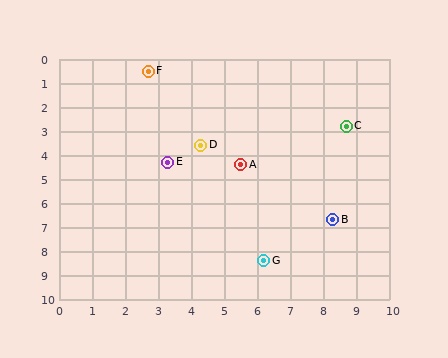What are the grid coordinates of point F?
Point F is at approximately (2.7, 0.5).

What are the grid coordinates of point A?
Point A is at approximately (5.5, 4.4).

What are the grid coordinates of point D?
Point D is at approximately (4.3, 3.6).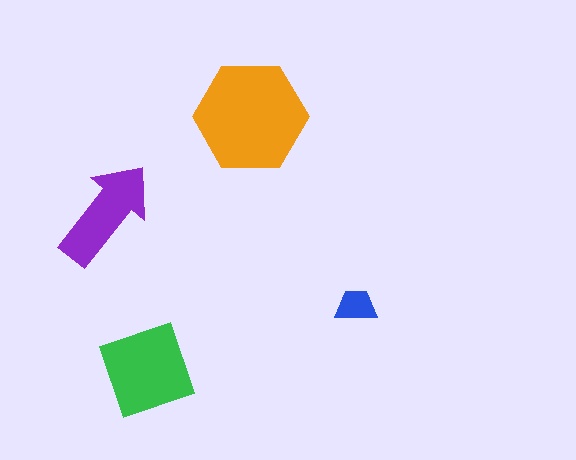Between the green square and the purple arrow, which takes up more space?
The green square.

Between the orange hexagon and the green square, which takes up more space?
The orange hexagon.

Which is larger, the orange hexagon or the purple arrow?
The orange hexagon.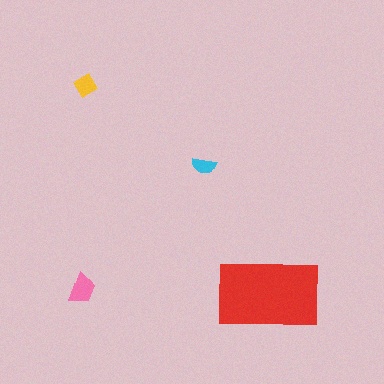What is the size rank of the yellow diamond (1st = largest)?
3rd.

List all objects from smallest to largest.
The cyan semicircle, the yellow diamond, the pink trapezoid, the red rectangle.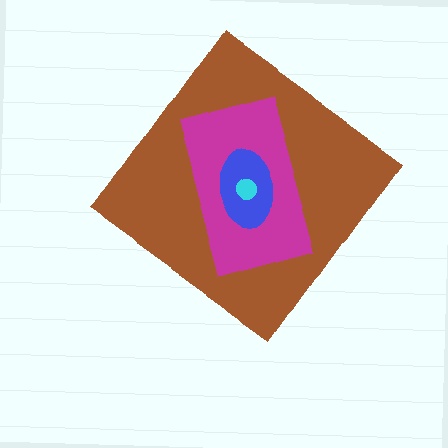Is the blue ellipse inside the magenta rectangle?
Yes.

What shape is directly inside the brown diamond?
The magenta rectangle.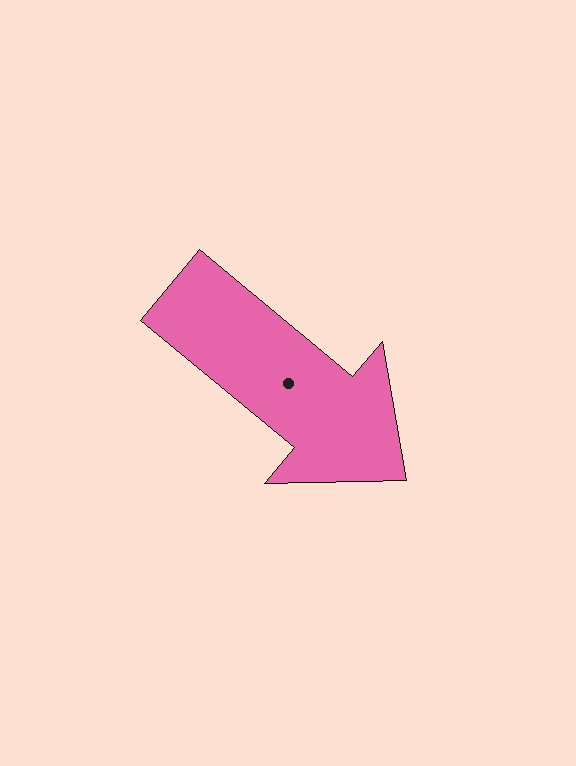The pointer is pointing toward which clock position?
Roughly 4 o'clock.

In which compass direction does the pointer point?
Southeast.